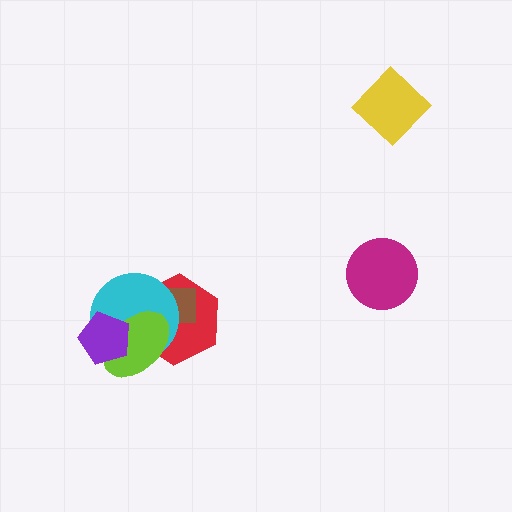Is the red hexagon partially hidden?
Yes, it is partially covered by another shape.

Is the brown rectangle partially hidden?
Yes, it is partially covered by another shape.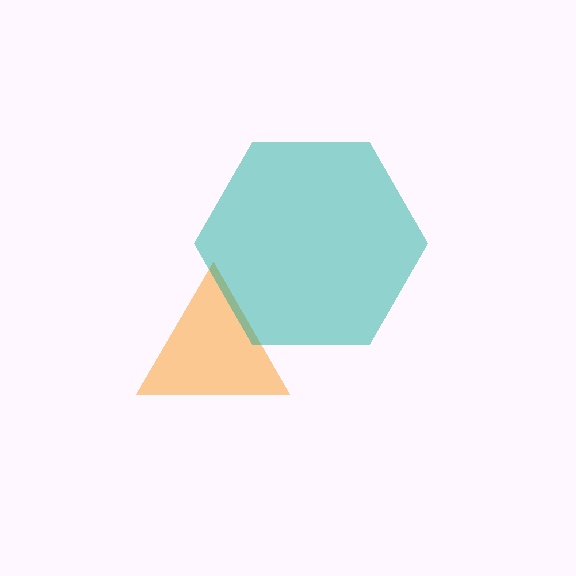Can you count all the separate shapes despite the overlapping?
Yes, there are 2 separate shapes.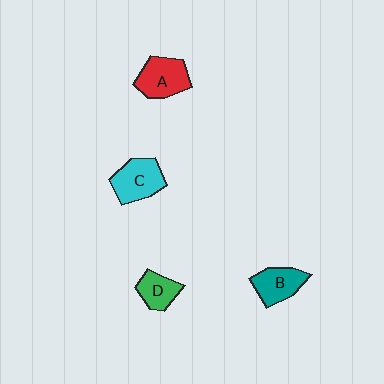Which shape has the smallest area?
Shape D (green).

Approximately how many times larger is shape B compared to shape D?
Approximately 1.3 times.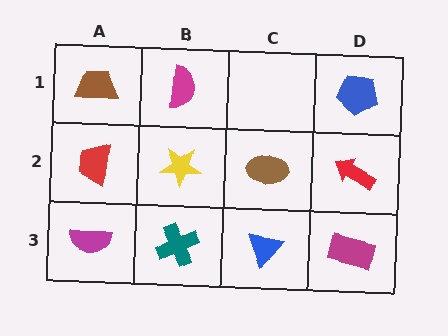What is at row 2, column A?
A red trapezoid.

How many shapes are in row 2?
4 shapes.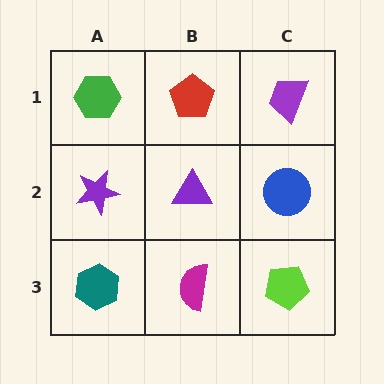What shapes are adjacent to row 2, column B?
A red pentagon (row 1, column B), a magenta semicircle (row 3, column B), a purple star (row 2, column A), a blue circle (row 2, column C).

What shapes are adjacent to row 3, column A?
A purple star (row 2, column A), a magenta semicircle (row 3, column B).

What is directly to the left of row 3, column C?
A magenta semicircle.